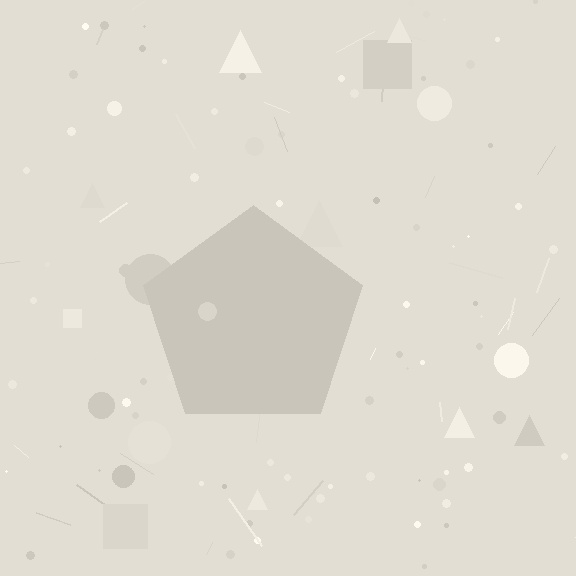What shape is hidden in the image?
A pentagon is hidden in the image.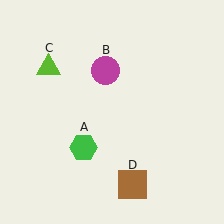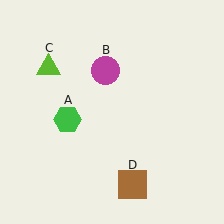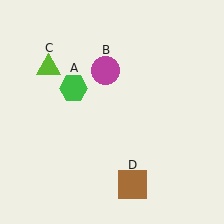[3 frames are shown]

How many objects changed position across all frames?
1 object changed position: green hexagon (object A).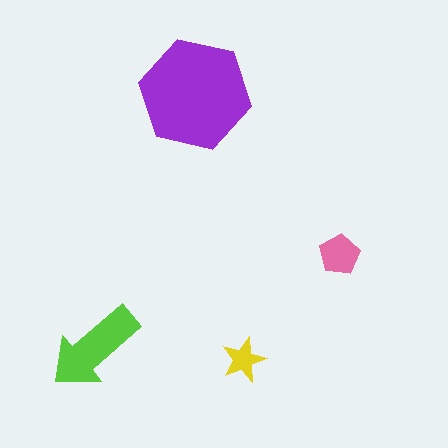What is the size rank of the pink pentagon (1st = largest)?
3rd.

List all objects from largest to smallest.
The purple hexagon, the lime arrow, the pink pentagon, the yellow star.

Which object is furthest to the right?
The pink pentagon is rightmost.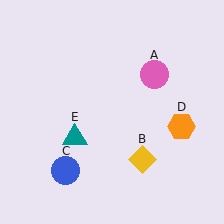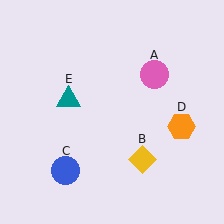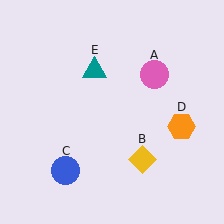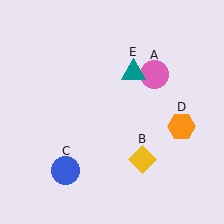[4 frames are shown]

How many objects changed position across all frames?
1 object changed position: teal triangle (object E).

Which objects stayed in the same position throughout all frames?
Pink circle (object A) and yellow diamond (object B) and blue circle (object C) and orange hexagon (object D) remained stationary.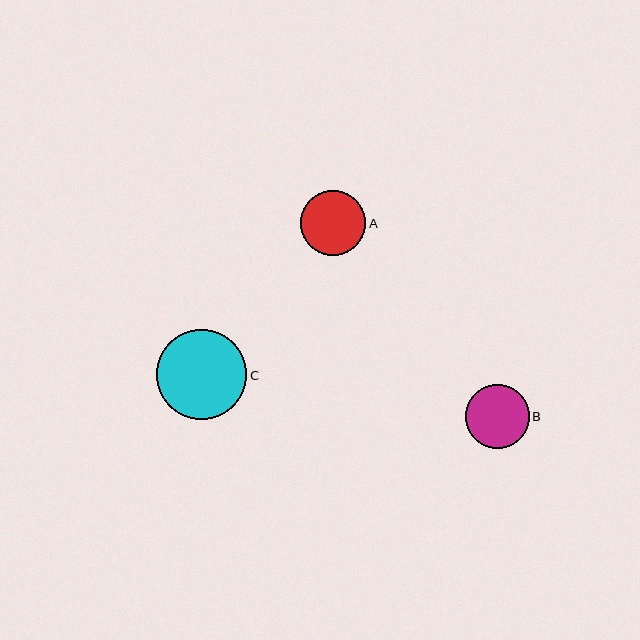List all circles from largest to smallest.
From largest to smallest: C, A, B.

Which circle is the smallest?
Circle B is the smallest with a size of approximately 63 pixels.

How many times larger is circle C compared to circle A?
Circle C is approximately 1.4 times the size of circle A.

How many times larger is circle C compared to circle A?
Circle C is approximately 1.4 times the size of circle A.